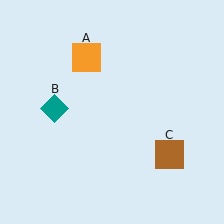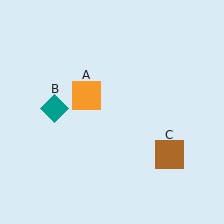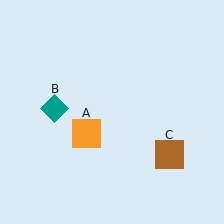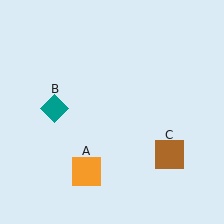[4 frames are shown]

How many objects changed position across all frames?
1 object changed position: orange square (object A).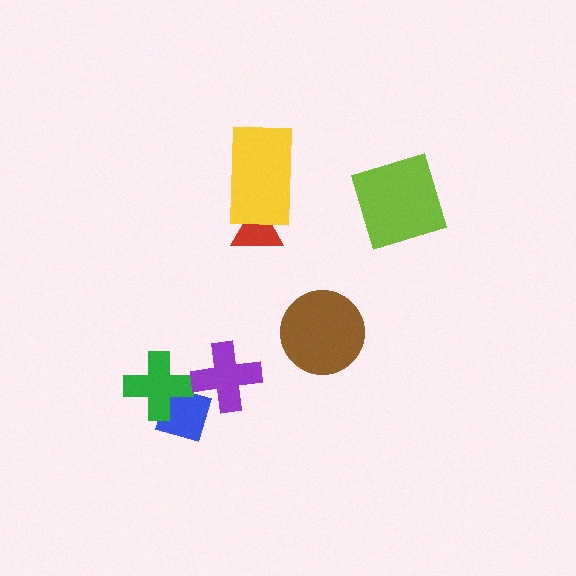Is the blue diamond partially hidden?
Yes, it is partially covered by another shape.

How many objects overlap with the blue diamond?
2 objects overlap with the blue diamond.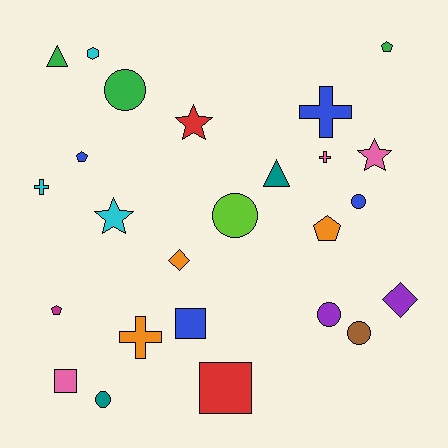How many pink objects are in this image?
There are 3 pink objects.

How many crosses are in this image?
There are 4 crosses.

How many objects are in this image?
There are 25 objects.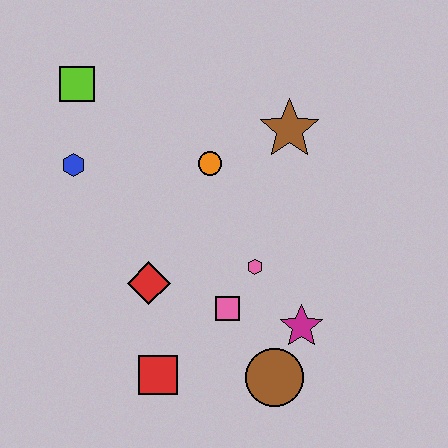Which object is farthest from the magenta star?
The lime square is farthest from the magenta star.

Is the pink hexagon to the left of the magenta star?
Yes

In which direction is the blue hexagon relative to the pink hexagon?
The blue hexagon is to the left of the pink hexagon.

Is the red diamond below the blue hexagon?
Yes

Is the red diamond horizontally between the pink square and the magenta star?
No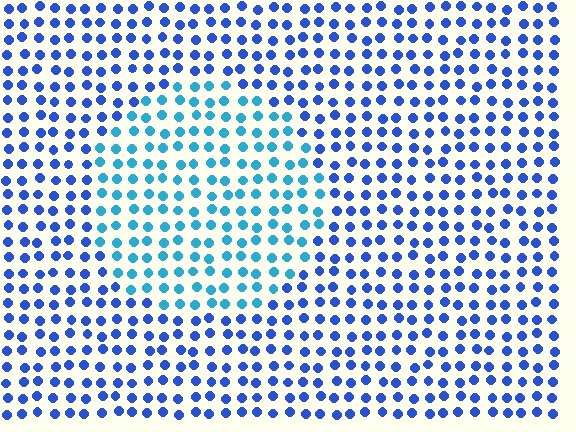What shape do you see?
I see a circle.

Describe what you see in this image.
The image is filled with small blue elements in a uniform arrangement. A circle-shaped region is visible where the elements are tinted to a slightly different hue, forming a subtle color boundary.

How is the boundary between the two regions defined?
The boundary is defined purely by a slight shift in hue (about 33 degrees). Spacing, size, and orientation are identical on both sides.